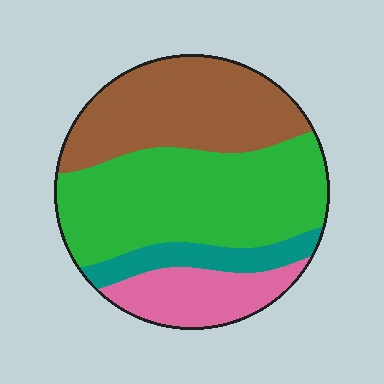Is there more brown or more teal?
Brown.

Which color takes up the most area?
Green, at roughly 45%.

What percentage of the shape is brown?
Brown covers roughly 30% of the shape.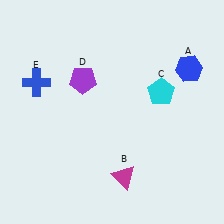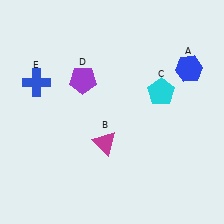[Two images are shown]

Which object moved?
The magenta triangle (B) moved up.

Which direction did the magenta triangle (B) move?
The magenta triangle (B) moved up.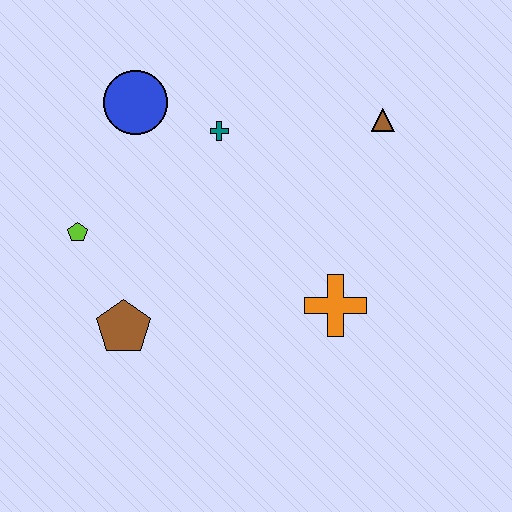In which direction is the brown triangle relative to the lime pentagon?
The brown triangle is to the right of the lime pentagon.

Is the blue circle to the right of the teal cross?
No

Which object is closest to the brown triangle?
The teal cross is closest to the brown triangle.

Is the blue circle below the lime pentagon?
No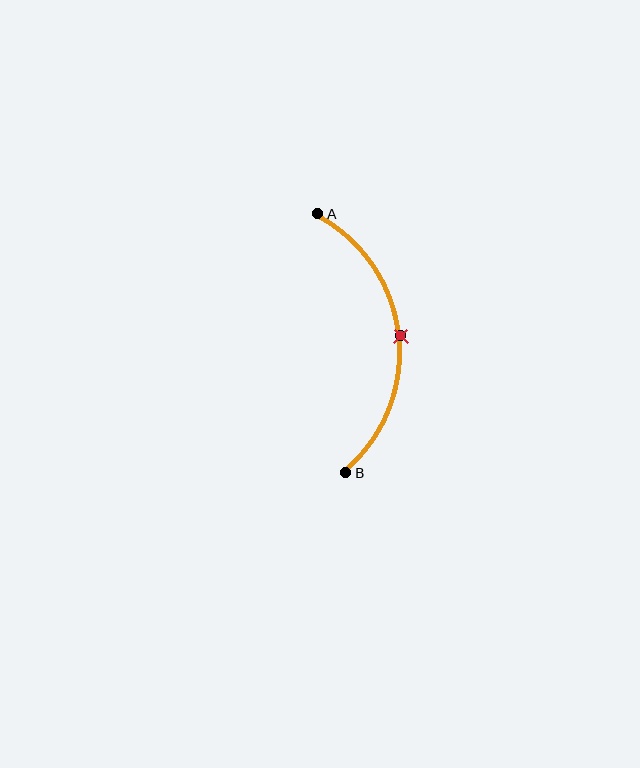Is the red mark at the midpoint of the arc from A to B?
Yes. The red mark lies on the arc at equal arc-length from both A and B — it is the arc midpoint.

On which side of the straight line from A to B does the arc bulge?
The arc bulges to the right of the straight line connecting A and B.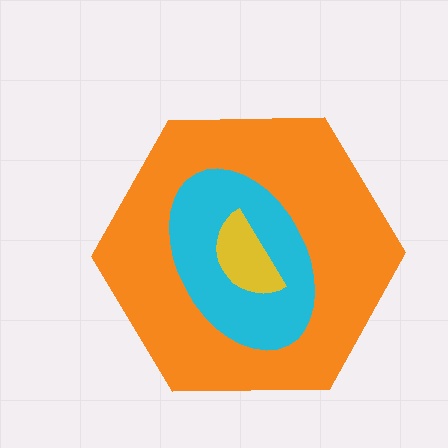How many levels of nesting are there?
3.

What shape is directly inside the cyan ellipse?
The yellow semicircle.